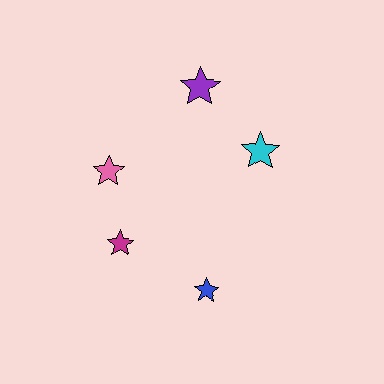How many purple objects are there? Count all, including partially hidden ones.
There is 1 purple object.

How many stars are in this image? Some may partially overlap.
There are 5 stars.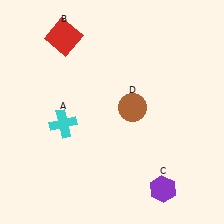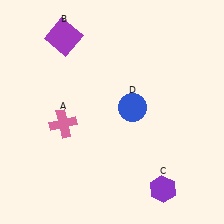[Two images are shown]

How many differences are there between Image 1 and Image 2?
There are 3 differences between the two images.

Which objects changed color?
A changed from cyan to pink. B changed from red to purple. D changed from brown to blue.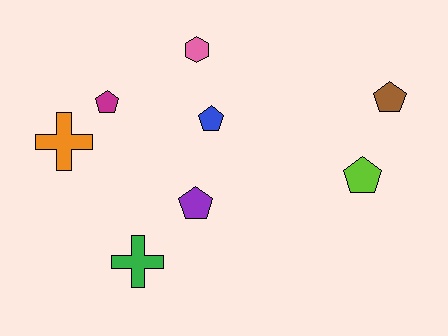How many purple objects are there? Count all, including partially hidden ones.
There is 1 purple object.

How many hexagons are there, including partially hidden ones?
There is 1 hexagon.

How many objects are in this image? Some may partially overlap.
There are 8 objects.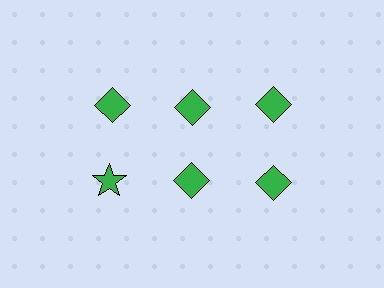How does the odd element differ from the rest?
It has a different shape: star instead of diamond.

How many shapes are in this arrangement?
There are 6 shapes arranged in a grid pattern.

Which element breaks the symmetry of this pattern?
The green star in the second row, leftmost column breaks the symmetry. All other shapes are green diamonds.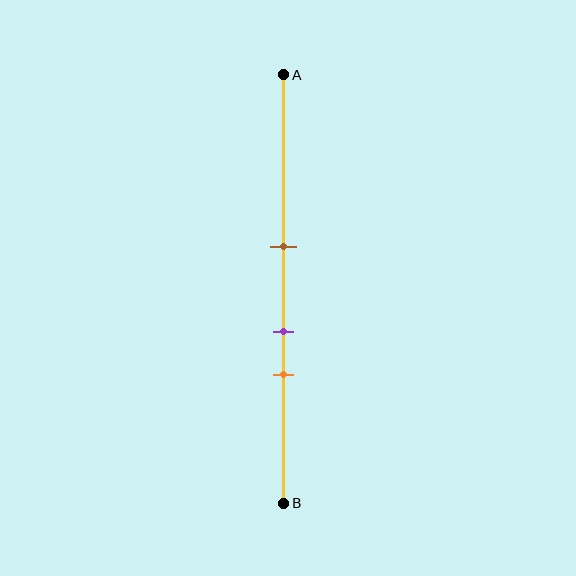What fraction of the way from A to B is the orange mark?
The orange mark is approximately 70% (0.7) of the way from A to B.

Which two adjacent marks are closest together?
The purple and orange marks are the closest adjacent pair.